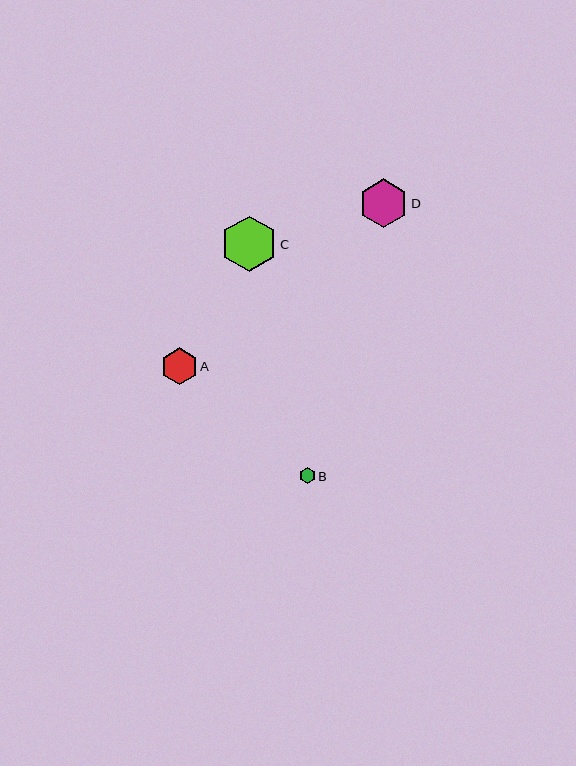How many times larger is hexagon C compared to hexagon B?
Hexagon C is approximately 3.4 times the size of hexagon B.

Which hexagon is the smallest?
Hexagon B is the smallest with a size of approximately 16 pixels.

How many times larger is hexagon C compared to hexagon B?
Hexagon C is approximately 3.4 times the size of hexagon B.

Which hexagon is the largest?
Hexagon C is the largest with a size of approximately 55 pixels.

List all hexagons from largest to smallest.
From largest to smallest: C, D, A, B.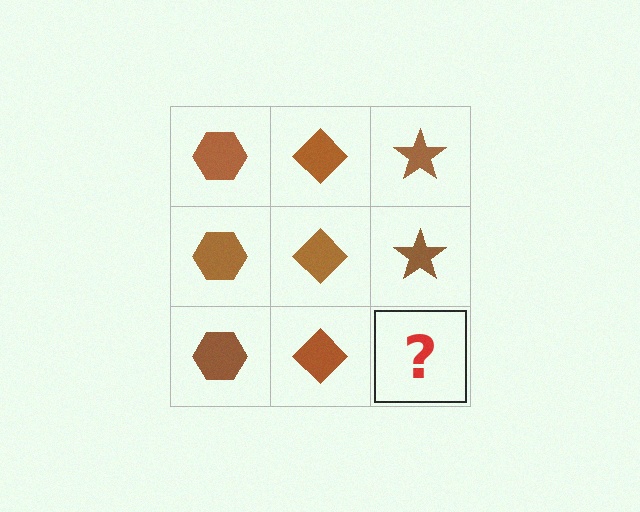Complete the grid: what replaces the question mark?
The question mark should be replaced with a brown star.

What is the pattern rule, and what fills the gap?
The rule is that each column has a consistent shape. The gap should be filled with a brown star.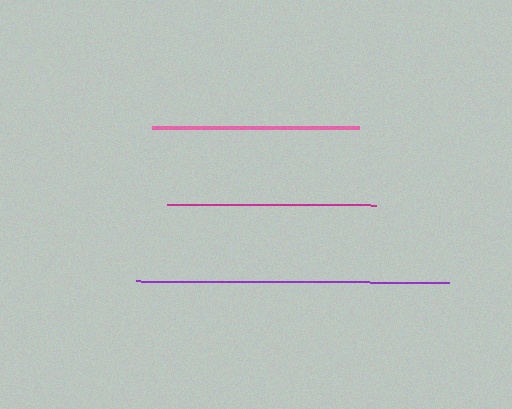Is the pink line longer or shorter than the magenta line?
The magenta line is longer than the pink line.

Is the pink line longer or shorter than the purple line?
The purple line is longer than the pink line.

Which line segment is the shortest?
The pink line is the shortest at approximately 207 pixels.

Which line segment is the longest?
The purple line is the longest at approximately 313 pixels.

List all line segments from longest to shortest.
From longest to shortest: purple, magenta, pink.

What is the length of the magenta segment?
The magenta segment is approximately 208 pixels long.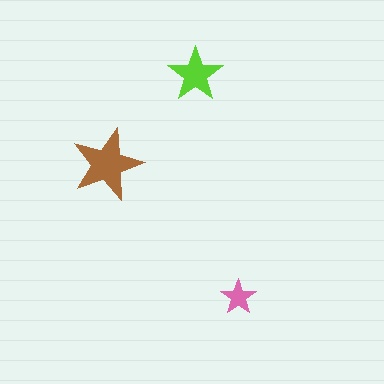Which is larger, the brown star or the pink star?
The brown one.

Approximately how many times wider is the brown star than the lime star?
About 1.5 times wider.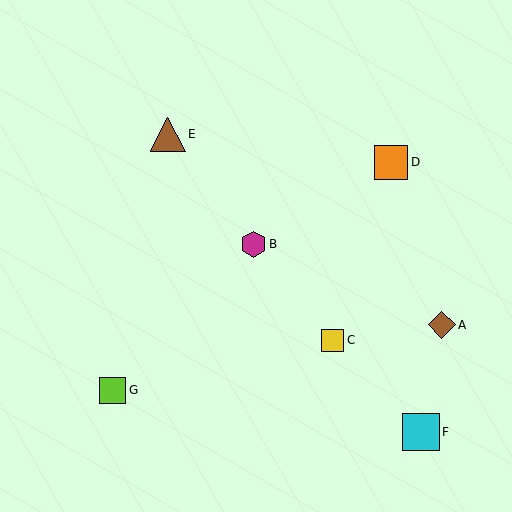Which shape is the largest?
The cyan square (labeled F) is the largest.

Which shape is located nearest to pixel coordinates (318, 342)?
The yellow square (labeled C) at (332, 340) is nearest to that location.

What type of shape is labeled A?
Shape A is a brown diamond.